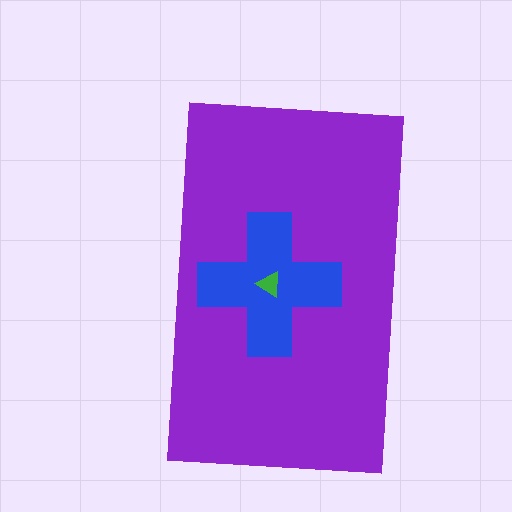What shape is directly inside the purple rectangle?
The blue cross.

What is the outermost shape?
The purple rectangle.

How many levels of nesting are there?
3.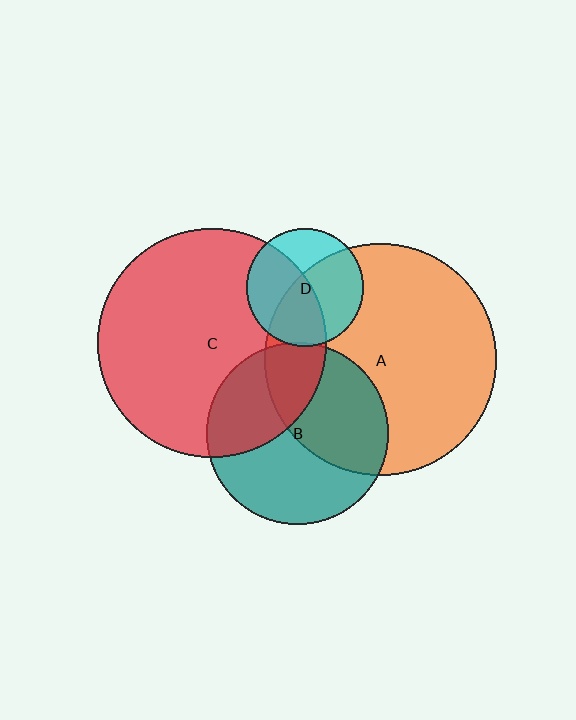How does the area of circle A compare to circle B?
Approximately 1.6 times.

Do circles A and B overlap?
Yes.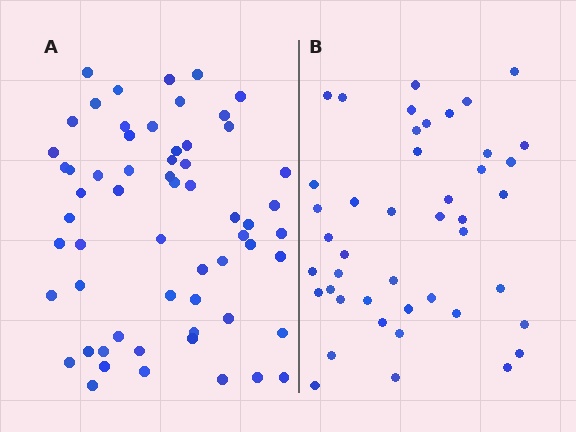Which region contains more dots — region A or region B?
Region A (the left region) has more dots.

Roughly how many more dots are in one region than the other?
Region A has approximately 15 more dots than region B.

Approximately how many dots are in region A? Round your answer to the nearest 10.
About 60 dots.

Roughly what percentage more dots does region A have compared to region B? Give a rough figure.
About 35% more.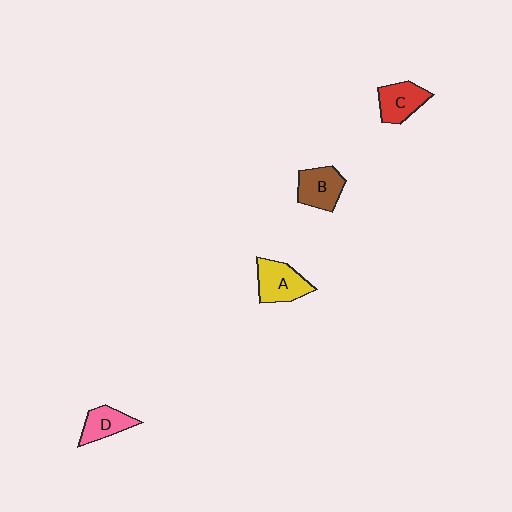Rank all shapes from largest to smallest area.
From largest to smallest: A (yellow), B (brown), C (red), D (pink).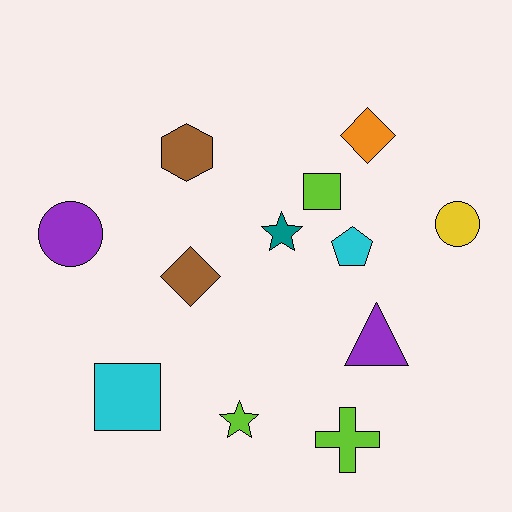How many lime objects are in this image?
There are 3 lime objects.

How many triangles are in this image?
There is 1 triangle.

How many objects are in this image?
There are 12 objects.